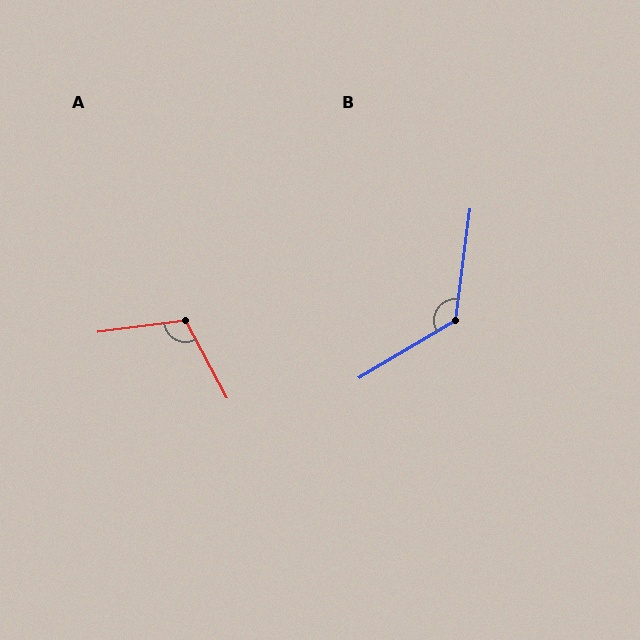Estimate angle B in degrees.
Approximately 128 degrees.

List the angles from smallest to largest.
A (111°), B (128°).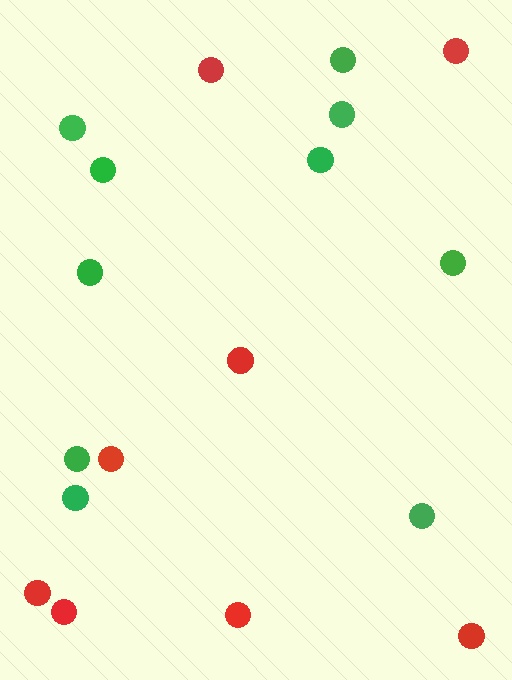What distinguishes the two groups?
There are 2 groups: one group of red circles (8) and one group of green circles (10).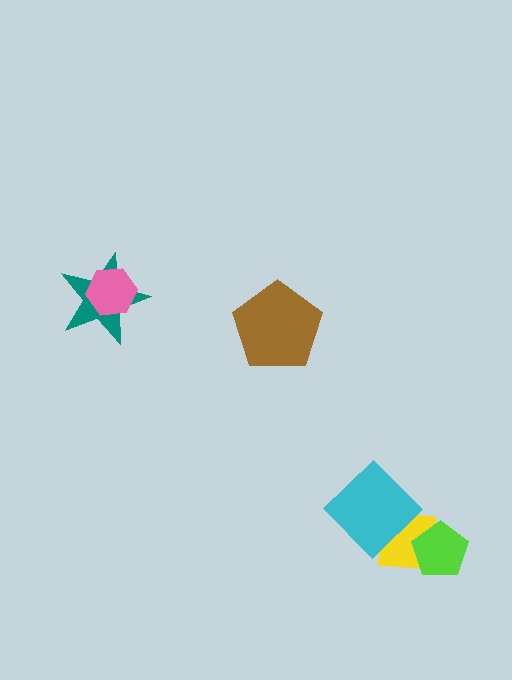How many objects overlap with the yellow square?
2 objects overlap with the yellow square.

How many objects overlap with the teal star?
1 object overlaps with the teal star.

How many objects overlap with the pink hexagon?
1 object overlaps with the pink hexagon.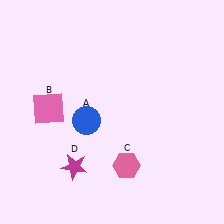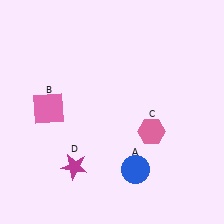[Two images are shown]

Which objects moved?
The objects that moved are: the blue circle (A), the pink hexagon (C).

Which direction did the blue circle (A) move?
The blue circle (A) moved down.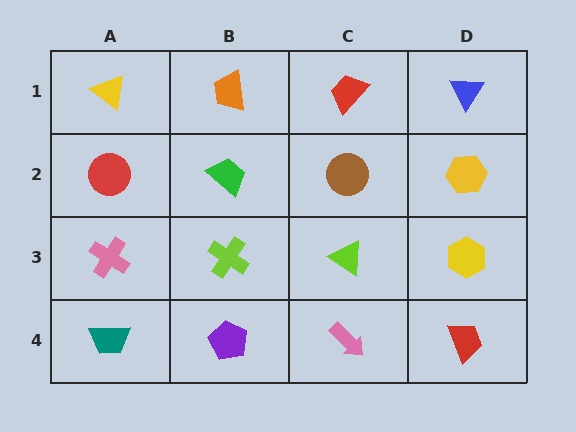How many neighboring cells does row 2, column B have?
4.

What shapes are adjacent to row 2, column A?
A yellow triangle (row 1, column A), a pink cross (row 3, column A), a green trapezoid (row 2, column B).